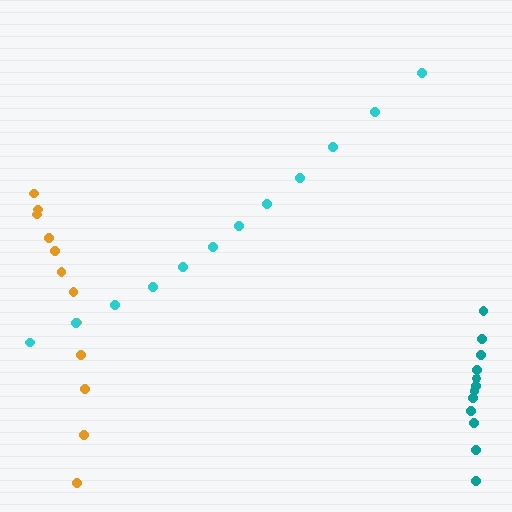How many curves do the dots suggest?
There are 3 distinct paths.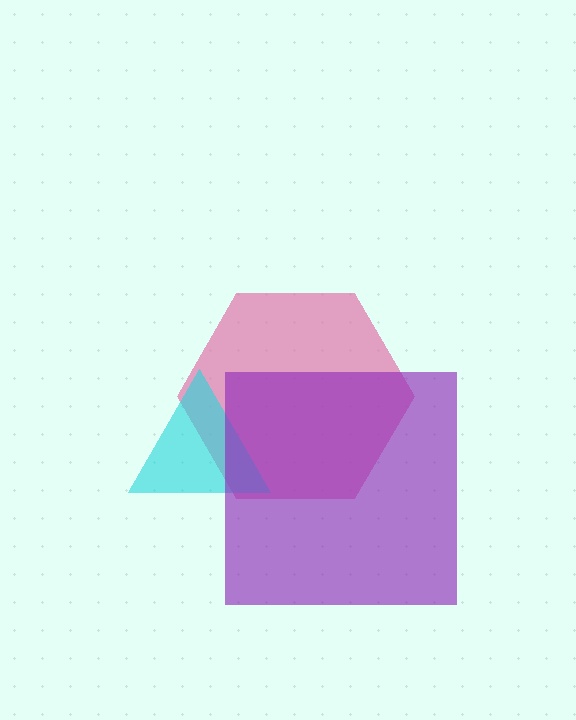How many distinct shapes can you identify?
There are 3 distinct shapes: a pink hexagon, a cyan triangle, a purple square.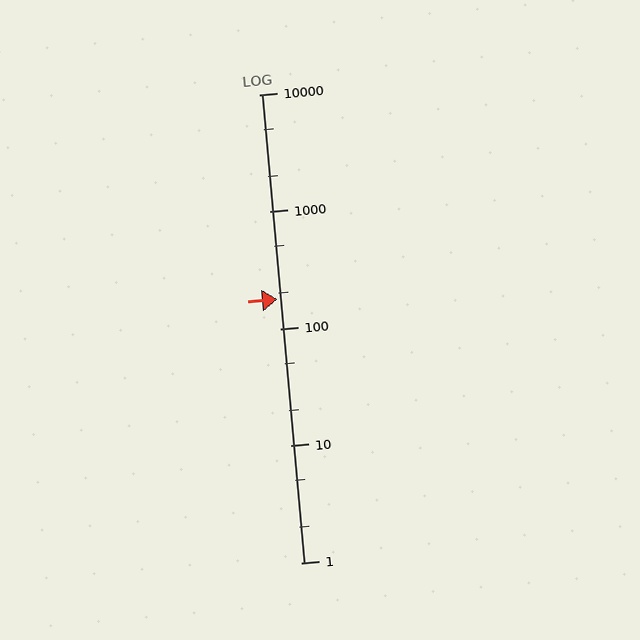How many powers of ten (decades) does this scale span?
The scale spans 4 decades, from 1 to 10000.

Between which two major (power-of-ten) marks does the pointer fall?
The pointer is between 100 and 1000.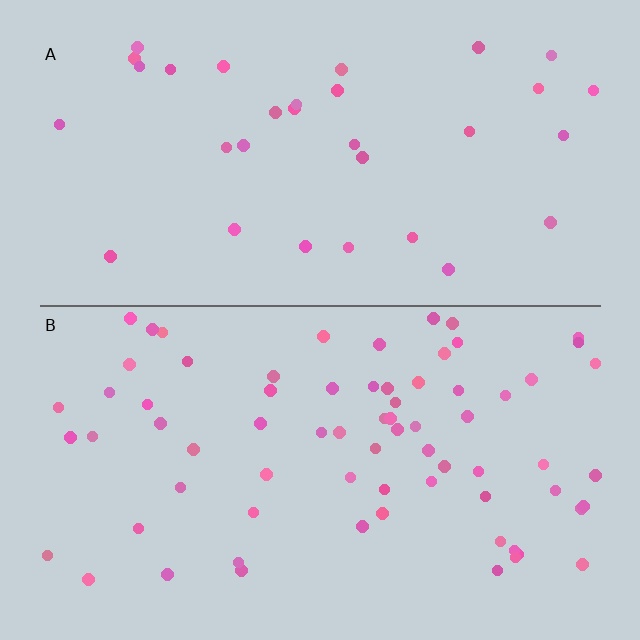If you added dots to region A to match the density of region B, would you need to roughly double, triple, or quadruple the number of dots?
Approximately double.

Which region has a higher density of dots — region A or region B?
B (the bottom).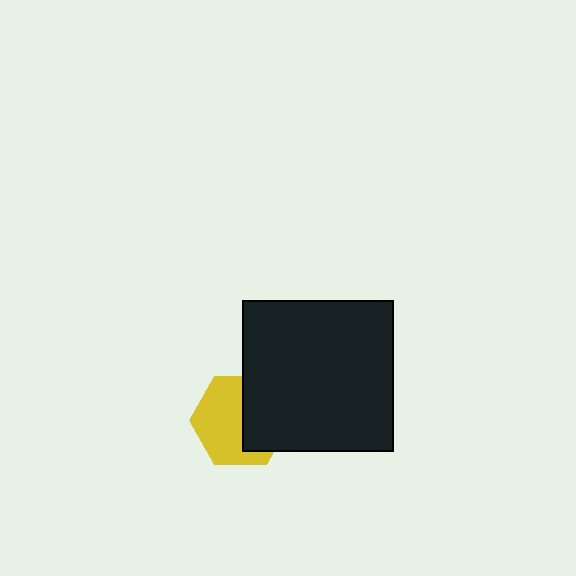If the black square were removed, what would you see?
You would see the complete yellow hexagon.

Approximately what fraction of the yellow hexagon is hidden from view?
Roughly 43% of the yellow hexagon is hidden behind the black square.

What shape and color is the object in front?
The object in front is a black square.